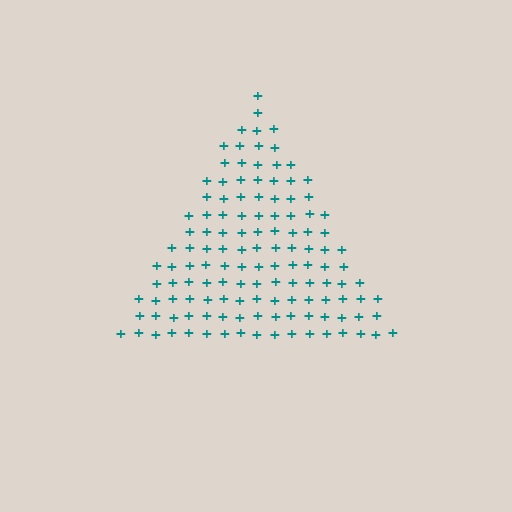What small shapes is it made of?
It is made of small plus signs.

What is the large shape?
The large shape is a triangle.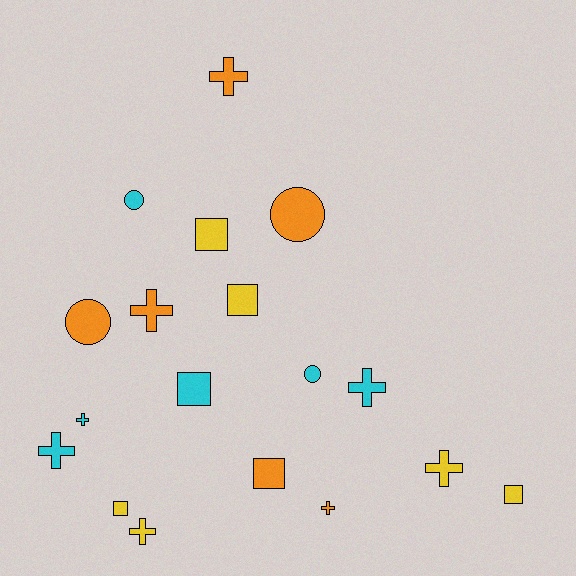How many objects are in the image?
There are 18 objects.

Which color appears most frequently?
Orange, with 6 objects.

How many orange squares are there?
There is 1 orange square.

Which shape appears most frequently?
Cross, with 8 objects.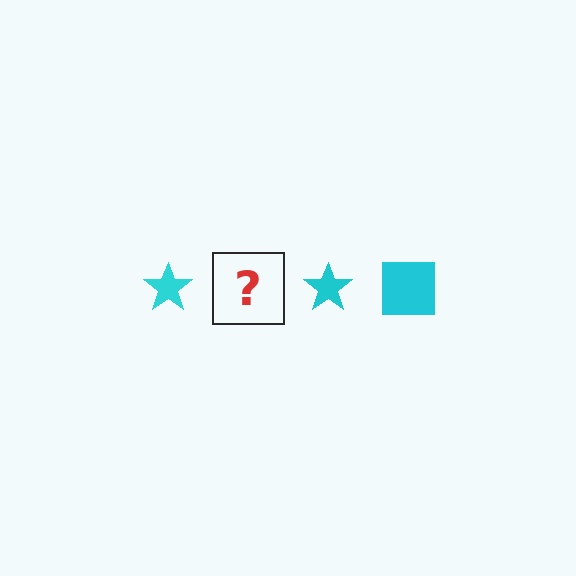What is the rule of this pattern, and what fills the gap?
The rule is that the pattern cycles through star, square shapes in cyan. The gap should be filled with a cyan square.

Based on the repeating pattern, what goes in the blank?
The blank should be a cyan square.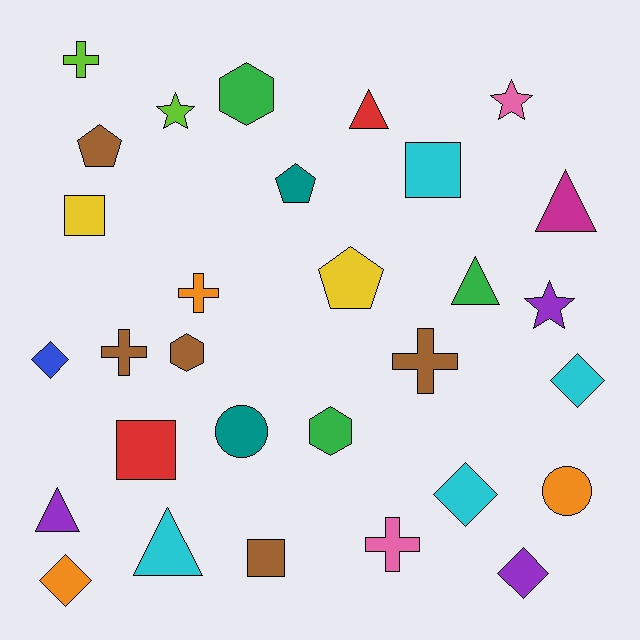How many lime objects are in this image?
There are 2 lime objects.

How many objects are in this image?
There are 30 objects.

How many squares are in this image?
There are 4 squares.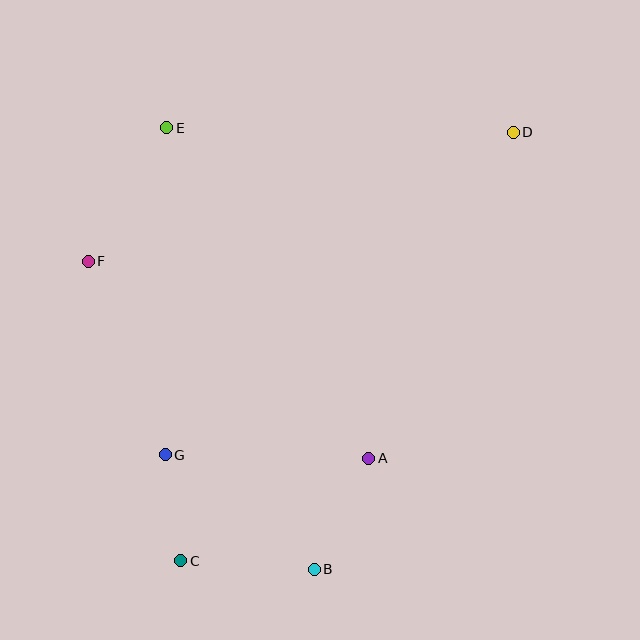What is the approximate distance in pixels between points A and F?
The distance between A and F is approximately 343 pixels.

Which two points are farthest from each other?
Points C and D are farthest from each other.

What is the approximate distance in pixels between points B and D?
The distance between B and D is approximately 480 pixels.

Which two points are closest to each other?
Points C and G are closest to each other.